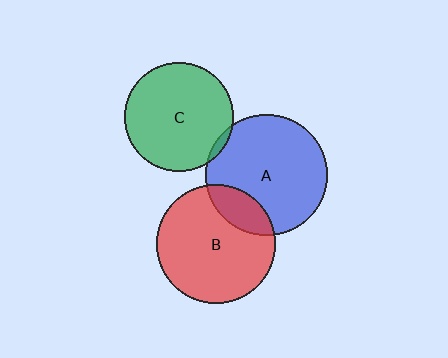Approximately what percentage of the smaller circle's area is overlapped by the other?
Approximately 5%.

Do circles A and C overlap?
Yes.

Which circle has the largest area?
Circle A (blue).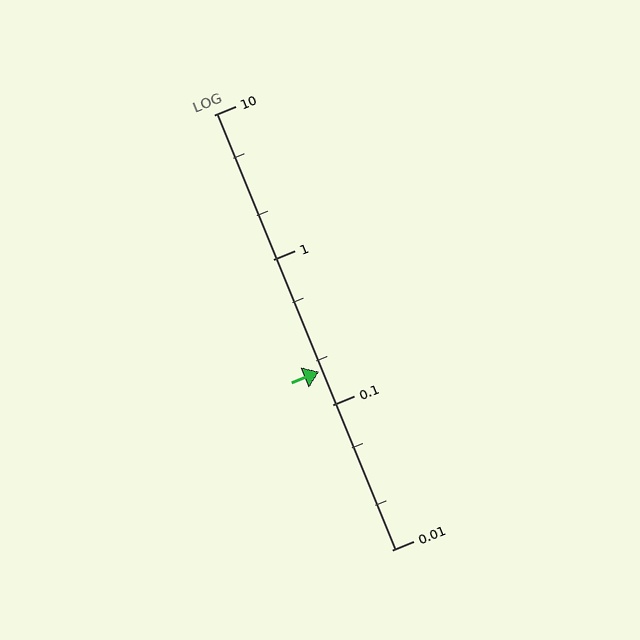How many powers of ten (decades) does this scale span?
The scale spans 3 decades, from 0.01 to 10.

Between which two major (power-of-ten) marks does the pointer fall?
The pointer is between 0.1 and 1.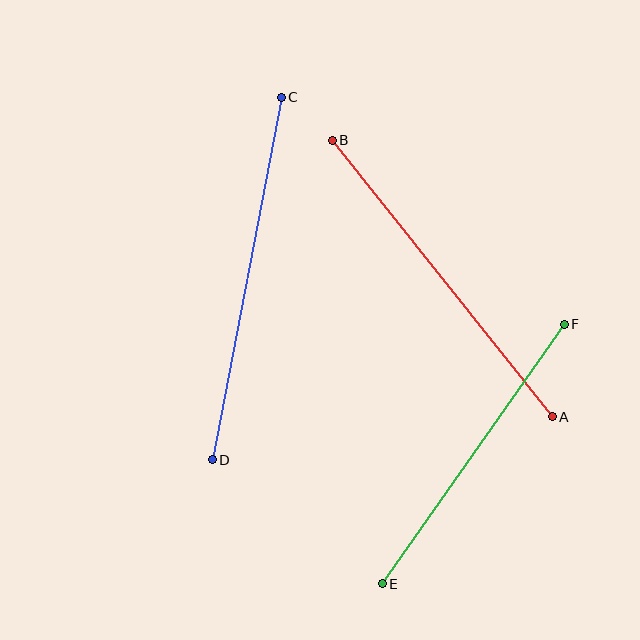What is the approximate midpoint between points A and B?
The midpoint is at approximately (442, 278) pixels.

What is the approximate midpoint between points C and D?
The midpoint is at approximately (247, 278) pixels.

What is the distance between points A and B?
The distance is approximately 353 pixels.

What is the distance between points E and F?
The distance is approximately 317 pixels.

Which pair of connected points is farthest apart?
Points C and D are farthest apart.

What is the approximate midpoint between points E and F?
The midpoint is at approximately (473, 454) pixels.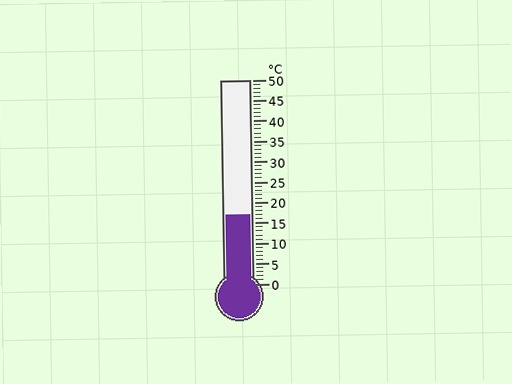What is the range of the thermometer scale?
The thermometer scale ranges from 0°C to 50°C.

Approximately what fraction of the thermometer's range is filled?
The thermometer is filled to approximately 35% of its range.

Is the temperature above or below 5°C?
The temperature is above 5°C.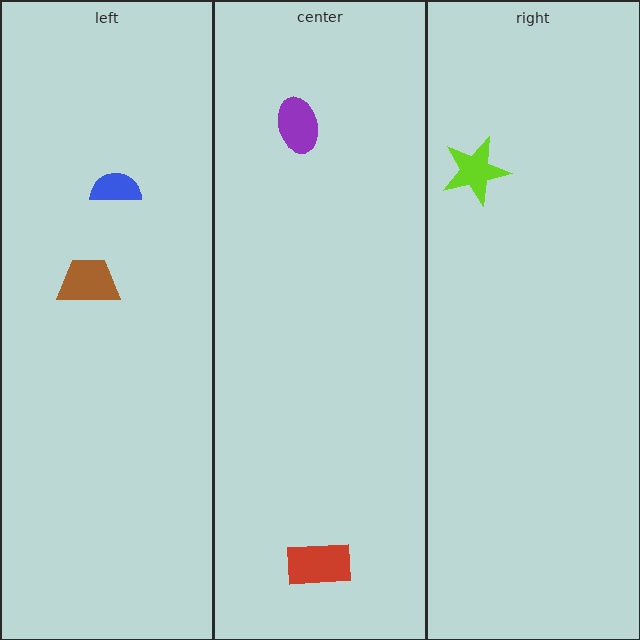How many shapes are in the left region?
2.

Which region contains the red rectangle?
The center region.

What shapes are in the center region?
The red rectangle, the purple ellipse.